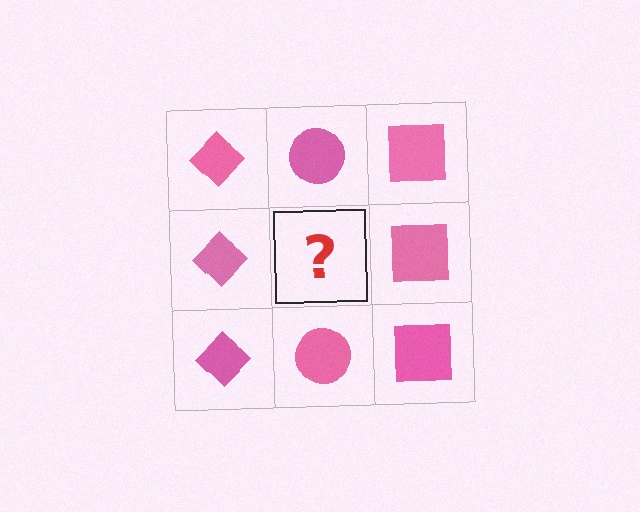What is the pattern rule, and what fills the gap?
The rule is that each column has a consistent shape. The gap should be filled with a pink circle.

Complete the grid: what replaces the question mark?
The question mark should be replaced with a pink circle.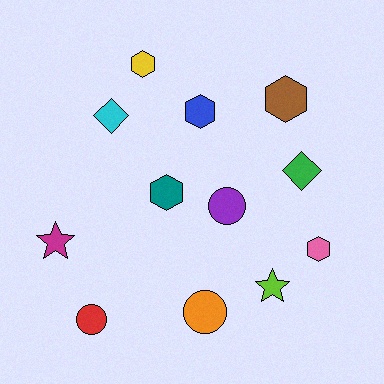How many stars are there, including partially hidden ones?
There are 2 stars.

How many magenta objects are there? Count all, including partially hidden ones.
There is 1 magenta object.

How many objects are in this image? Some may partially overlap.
There are 12 objects.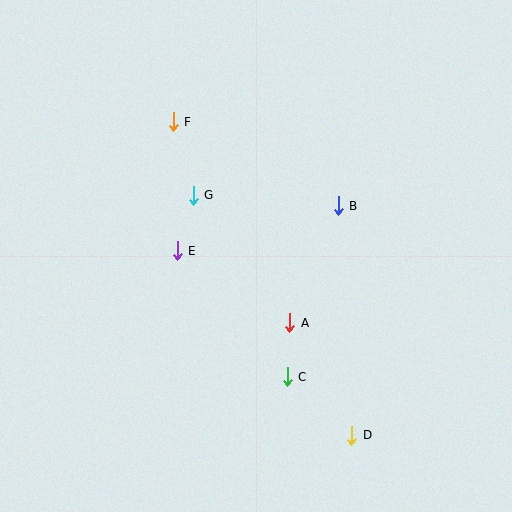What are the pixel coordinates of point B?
Point B is at (338, 206).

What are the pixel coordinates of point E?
Point E is at (177, 251).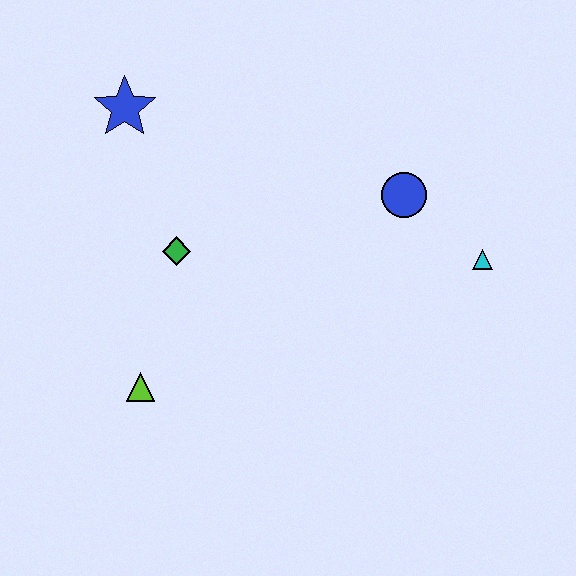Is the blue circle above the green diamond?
Yes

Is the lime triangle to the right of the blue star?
Yes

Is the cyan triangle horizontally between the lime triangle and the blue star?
No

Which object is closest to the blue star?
The green diamond is closest to the blue star.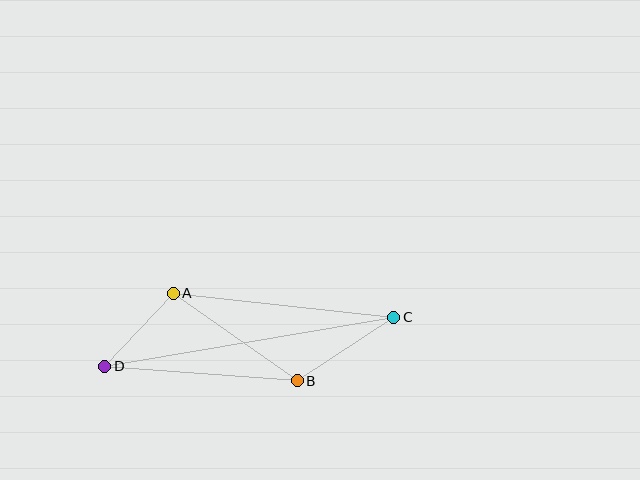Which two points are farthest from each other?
Points C and D are farthest from each other.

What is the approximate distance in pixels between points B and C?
The distance between B and C is approximately 116 pixels.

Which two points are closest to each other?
Points A and D are closest to each other.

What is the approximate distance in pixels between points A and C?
The distance between A and C is approximately 222 pixels.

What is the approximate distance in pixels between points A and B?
The distance between A and B is approximately 152 pixels.